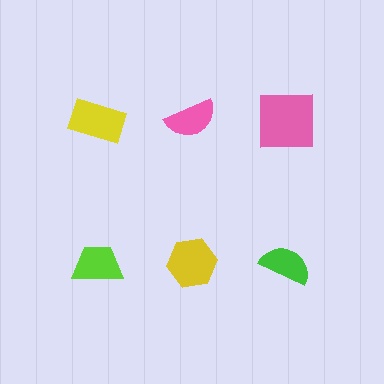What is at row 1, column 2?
A pink semicircle.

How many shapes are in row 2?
3 shapes.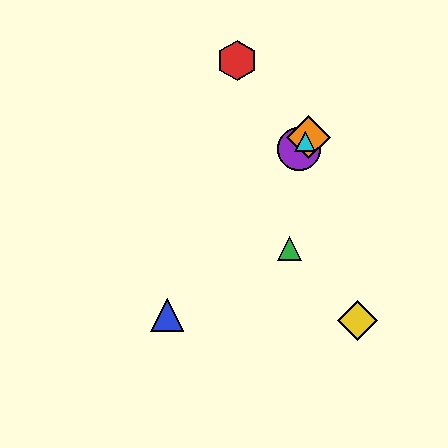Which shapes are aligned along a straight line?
The blue triangle, the purple circle, the orange diamond, the cyan triangle are aligned along a straight line.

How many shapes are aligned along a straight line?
4 shapes (the blue triangle, the purple circle, the orange diamond, the cyan triangle) are aligned along a straight line.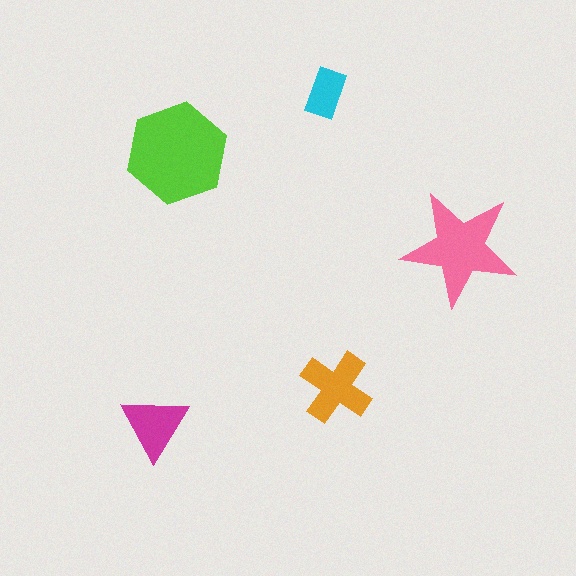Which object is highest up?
The cyan rectangle is topmost.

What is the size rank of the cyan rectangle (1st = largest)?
5th.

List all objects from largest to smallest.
The lime hexagon, the pink star, the orange cross, the magenta triangle, the cyan rectangle.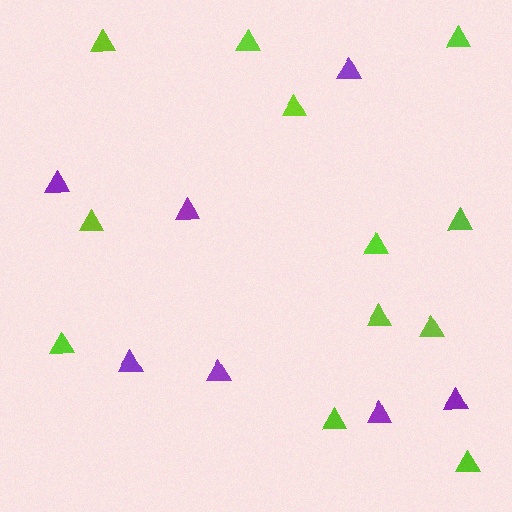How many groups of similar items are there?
There are 2 groups: one group of purple triangles (7) and one group of lime triangles (12).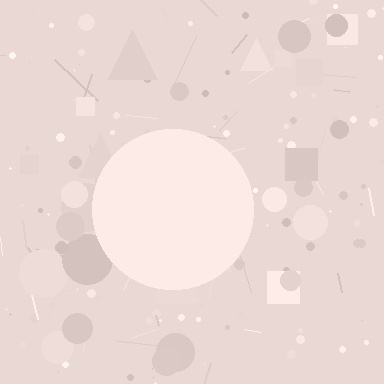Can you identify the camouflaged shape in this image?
The camouflaged shape is a circle.